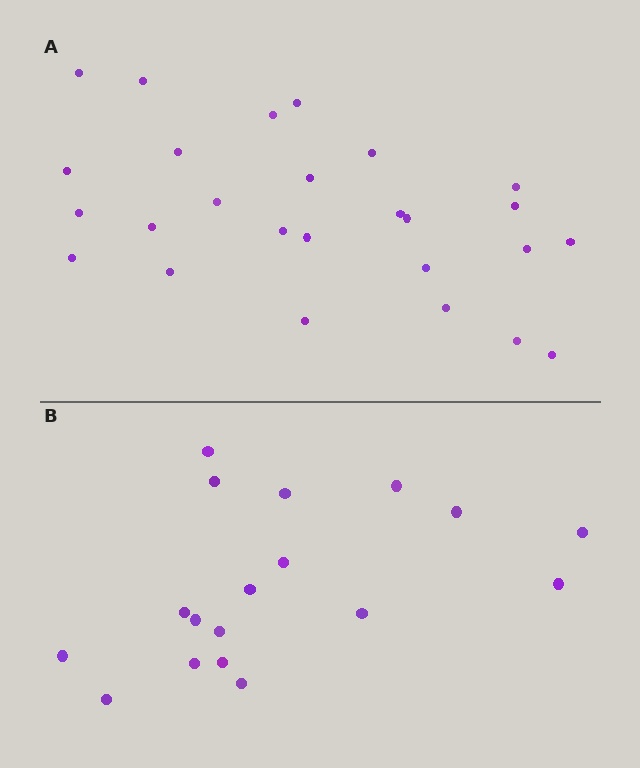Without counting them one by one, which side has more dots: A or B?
Region A (the top region) has more dots.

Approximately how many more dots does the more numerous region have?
Region A has roughly 8 or so more dots than region B.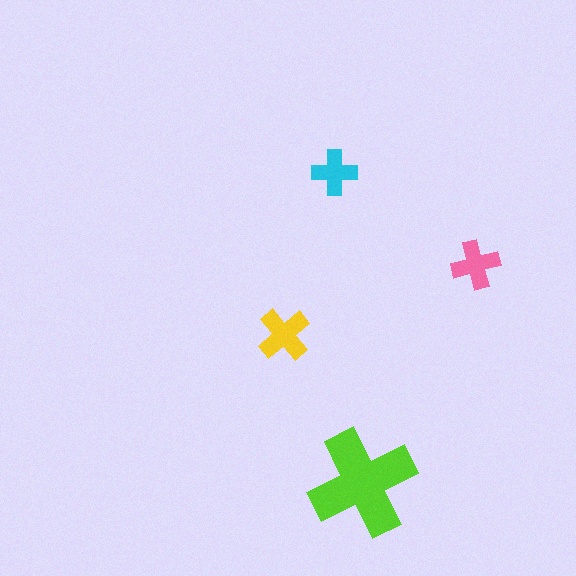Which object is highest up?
The cyan cross is topmost.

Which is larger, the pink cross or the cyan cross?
The pink one.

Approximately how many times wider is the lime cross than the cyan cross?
About 2.5 times wider.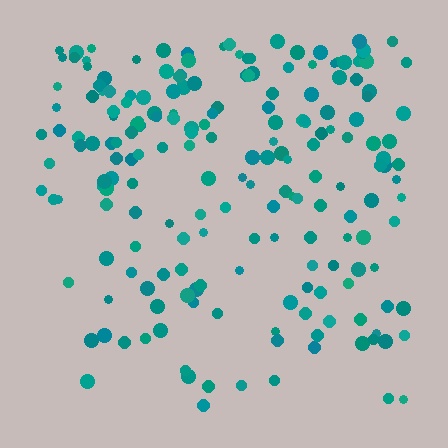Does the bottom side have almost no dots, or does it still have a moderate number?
Still a moderate number, just noticeably fewer than the top.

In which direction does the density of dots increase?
From bottom to top, with the top side densest.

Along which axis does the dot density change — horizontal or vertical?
Vertical.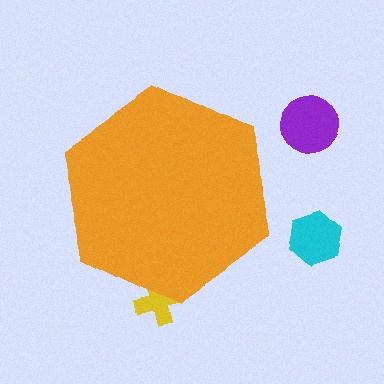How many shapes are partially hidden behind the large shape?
1 shape is partially hidden.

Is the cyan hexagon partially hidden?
No, the cyan hexagon is fully visible.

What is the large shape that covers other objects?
An orange hexagon.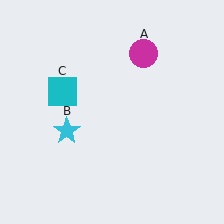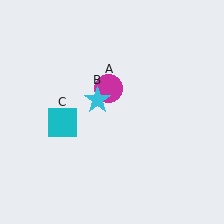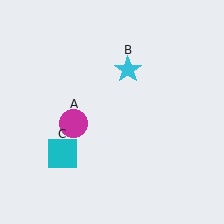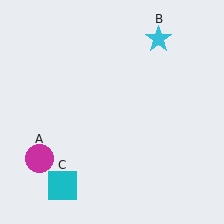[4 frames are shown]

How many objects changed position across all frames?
3 objects changed position: magenta circle (object A), cyan star (object B), cyan square (object C).